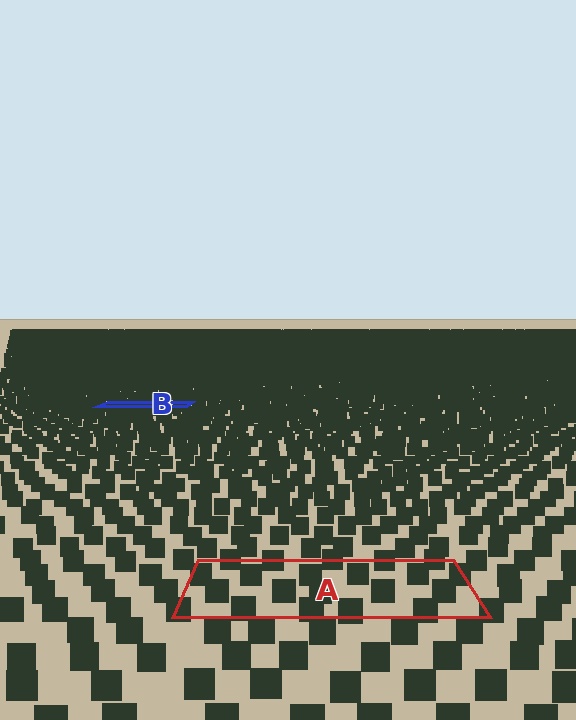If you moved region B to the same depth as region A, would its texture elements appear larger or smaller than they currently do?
They would appear larger. At a closer depth, the same texture elements are projected at a bigger on-screen size.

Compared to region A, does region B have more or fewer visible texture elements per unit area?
Region B has more texture elements per unit area — they are packed more densely because it is farther away.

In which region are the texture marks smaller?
The texture marks are smaller in region B, because it is farther away.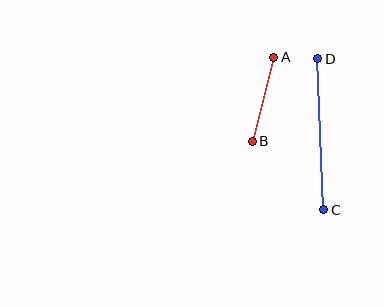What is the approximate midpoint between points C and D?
The midpoint is at approximately (321, 134) pixels.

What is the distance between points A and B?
The distance is approximately 87 pixels.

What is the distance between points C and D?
The distance is approximately 151 pixels.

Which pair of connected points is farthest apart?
Points C and D are farthest apart.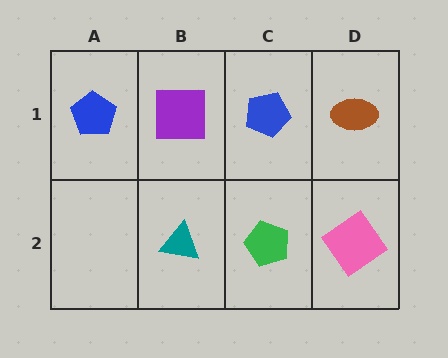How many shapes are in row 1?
4 shapes.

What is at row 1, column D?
A brown ellipse.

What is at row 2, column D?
A pink diamond.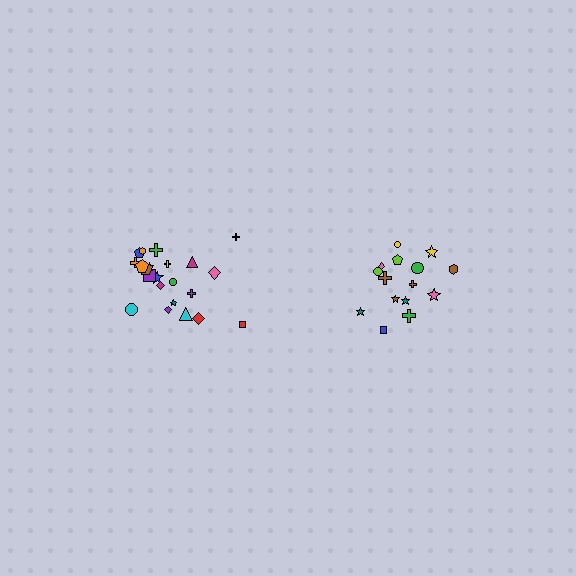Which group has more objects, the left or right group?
The left group.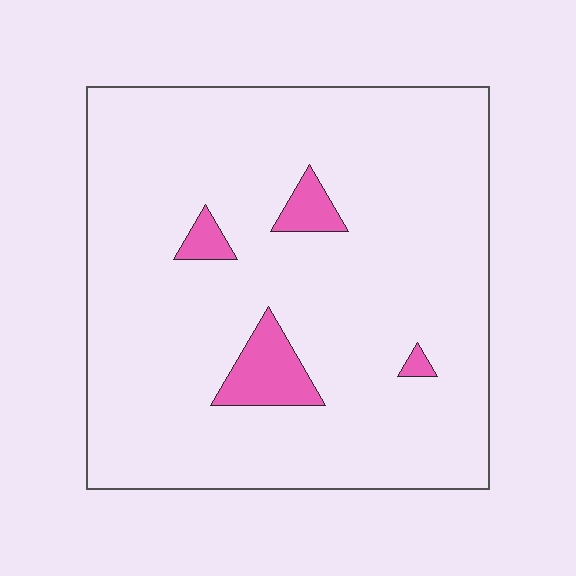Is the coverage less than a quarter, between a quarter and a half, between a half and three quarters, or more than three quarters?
Less than a quarter.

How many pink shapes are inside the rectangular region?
4.